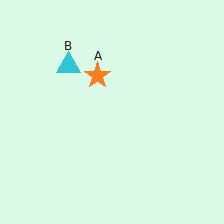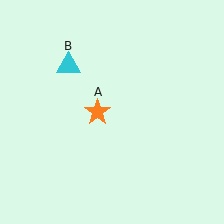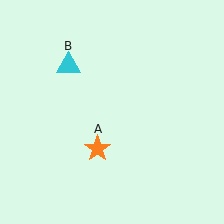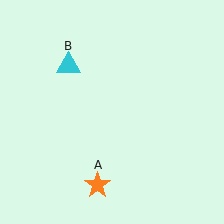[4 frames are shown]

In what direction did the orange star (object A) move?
The orange star (object A) moved down.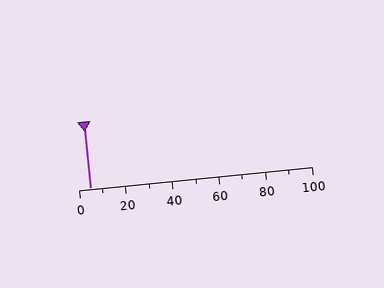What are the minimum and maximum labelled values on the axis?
The axis runs from 0 to 100.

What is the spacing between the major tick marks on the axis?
The major ticks are spaced 20 apart.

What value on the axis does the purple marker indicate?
The marker indicates approximately 5.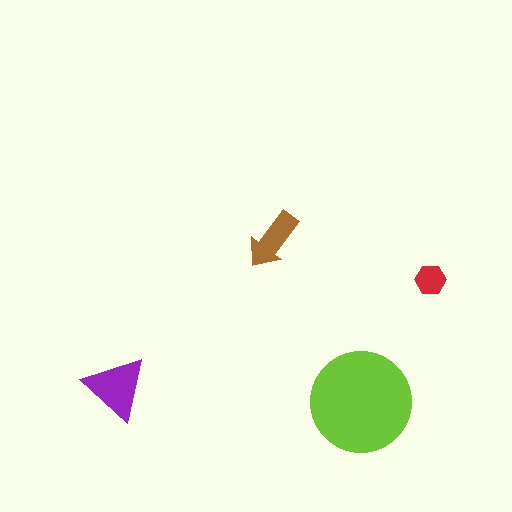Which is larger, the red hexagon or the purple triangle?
The purple triangle.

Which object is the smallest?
The red hexagon.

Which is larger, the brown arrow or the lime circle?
The lime circle.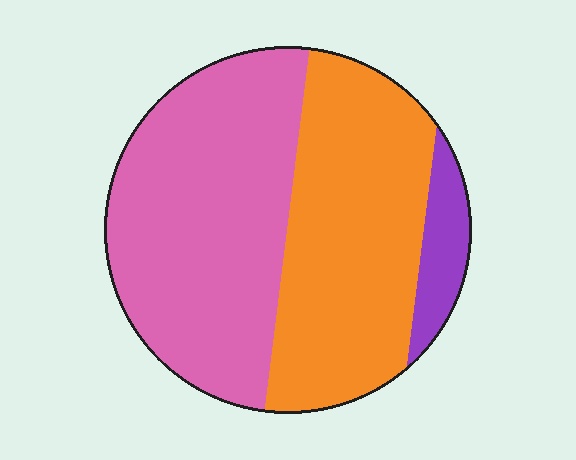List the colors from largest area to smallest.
From largest to smallest: pink, orange, purple.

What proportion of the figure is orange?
Orange covers around 40% of the figure.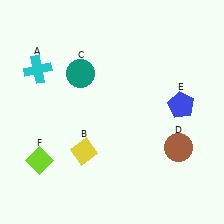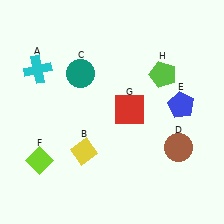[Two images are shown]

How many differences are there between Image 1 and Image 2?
There are 2 differences between the two images.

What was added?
A red square (G), a lime pentagon (H) were added in Image 2.